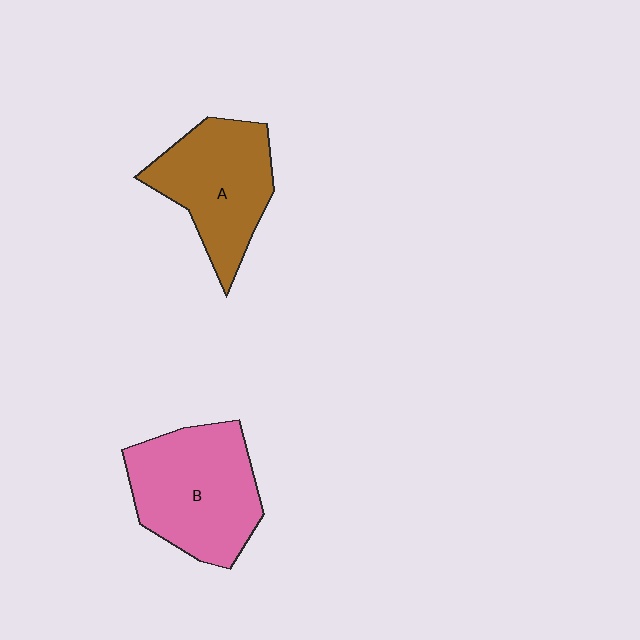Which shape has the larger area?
Shape B (pink).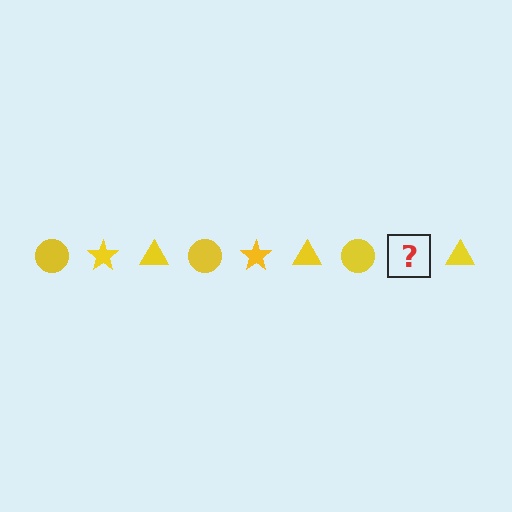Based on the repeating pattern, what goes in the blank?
The blank should be a yellow star.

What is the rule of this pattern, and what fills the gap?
The rule is that the pattern cycles through circle, star, triangle shapes in yellow. The gap should be filled with a yellow star.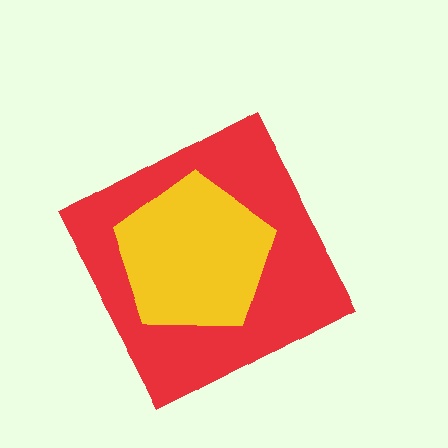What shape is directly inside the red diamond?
The yellow pentagon.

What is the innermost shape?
The yellow pentagon.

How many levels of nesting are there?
2.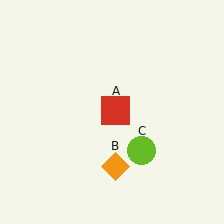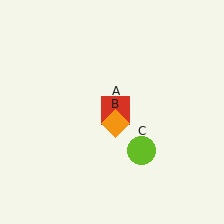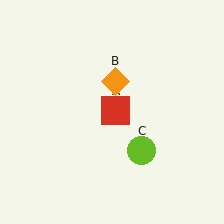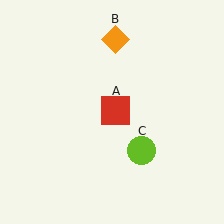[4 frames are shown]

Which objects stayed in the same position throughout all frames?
Red square (object A) and lime circle (object C) remained stationary.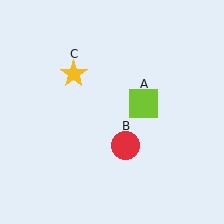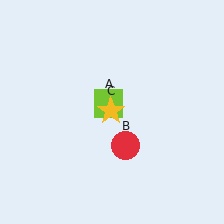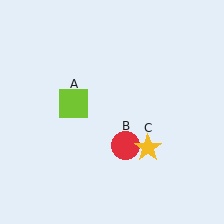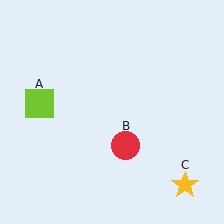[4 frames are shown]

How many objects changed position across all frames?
2 objects changed position: lime square (object A), yellow star (object C).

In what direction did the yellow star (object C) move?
The yellow star (object C) moved down and to the right.